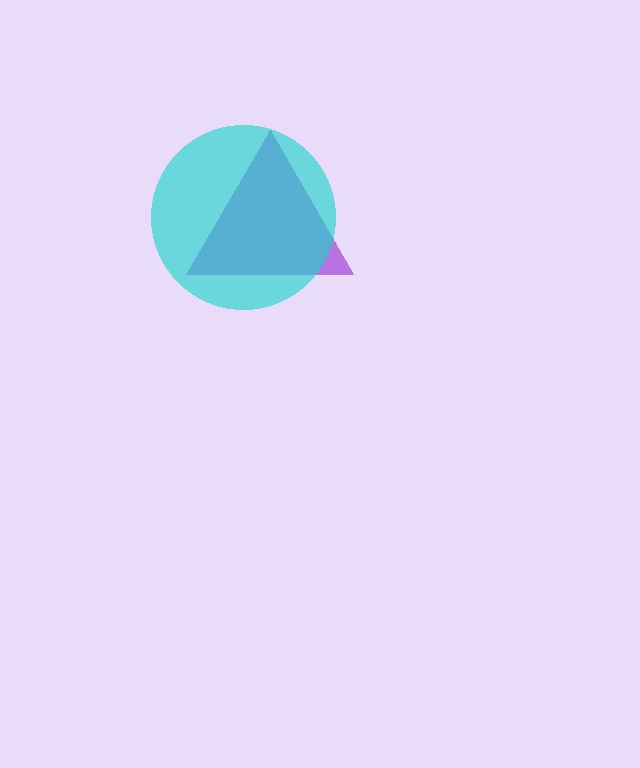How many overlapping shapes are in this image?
There are 2 overlapping shapes in the image.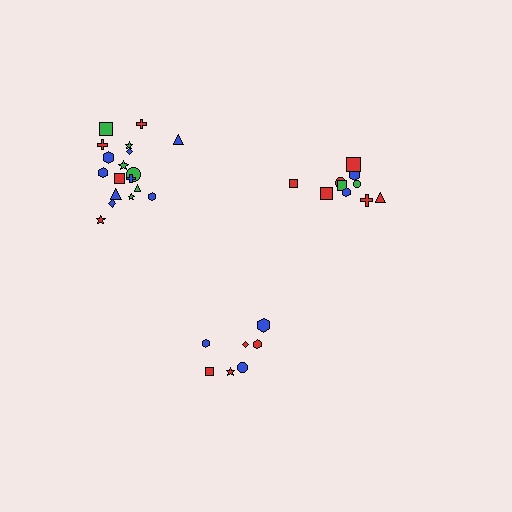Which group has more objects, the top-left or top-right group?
The top-left group.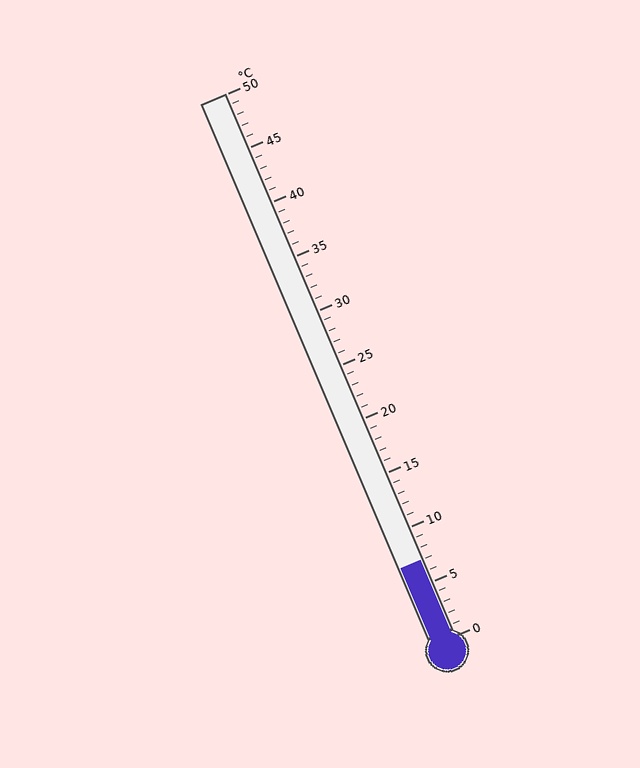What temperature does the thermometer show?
The thermometer shows approximately 7°C.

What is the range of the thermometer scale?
The thermometer scale ranges from 0°C to 50°C.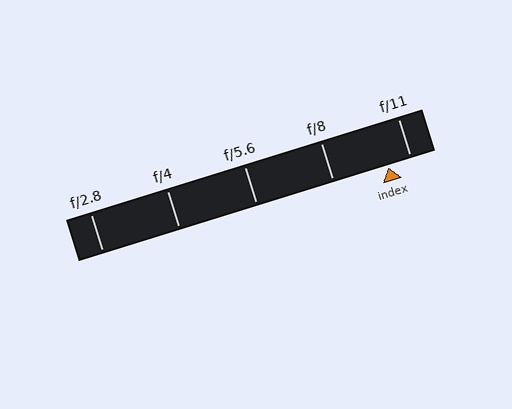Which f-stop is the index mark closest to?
The index mark is closest to f/11.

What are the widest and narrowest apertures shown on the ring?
The widest aperture shown is f/2.8 and the narrowest is f/11.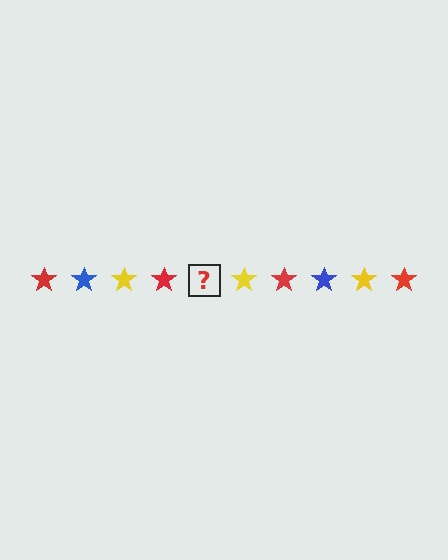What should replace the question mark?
The question mark should be replaced with a blue star.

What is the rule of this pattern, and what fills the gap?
The rule is that the pattern cycles through red, blue, yellow stars. The gap should be filled with a blue star.